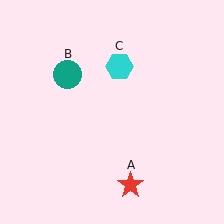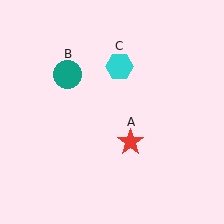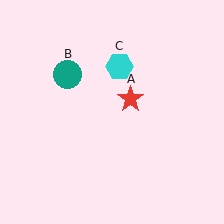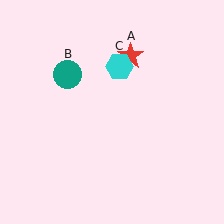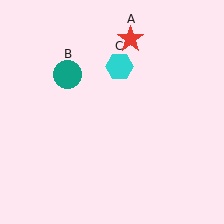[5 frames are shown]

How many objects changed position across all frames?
1 object changed position: red star (object A).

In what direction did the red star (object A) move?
The red star (object A) moved up.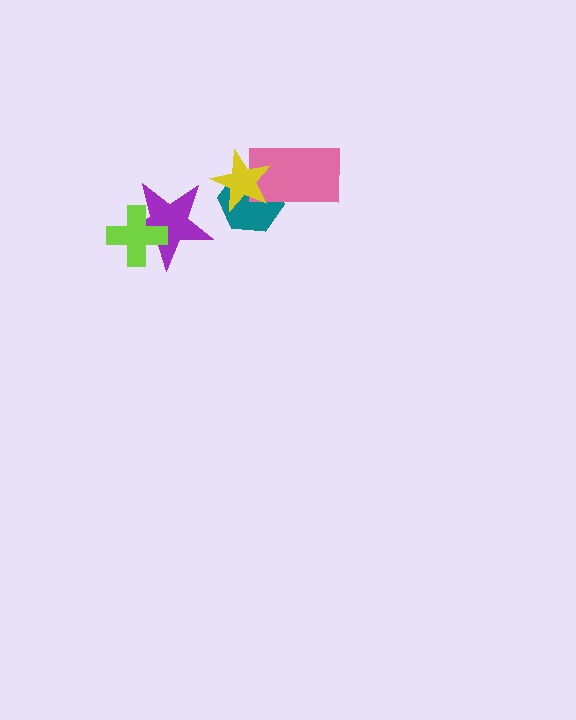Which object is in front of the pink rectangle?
The yellow star is in front of the pink rectangle.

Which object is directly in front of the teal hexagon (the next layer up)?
The pink rectangle is directly in front of the teal hexagon.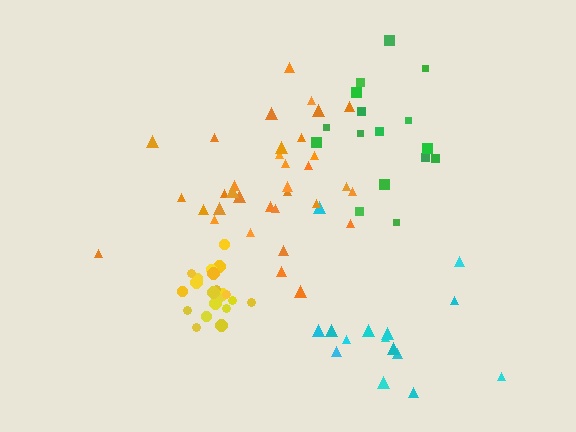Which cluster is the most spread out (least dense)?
Cyan.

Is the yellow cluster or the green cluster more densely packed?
Yellow.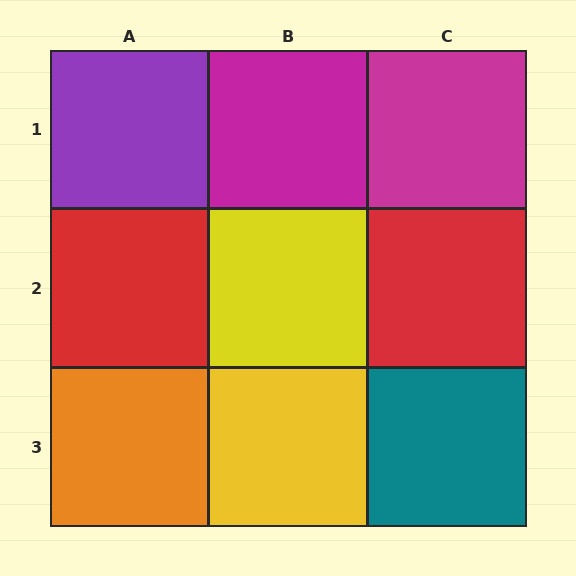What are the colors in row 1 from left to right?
Purple, magenta, magenta.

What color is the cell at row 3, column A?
Orange.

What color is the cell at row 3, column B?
Yellow.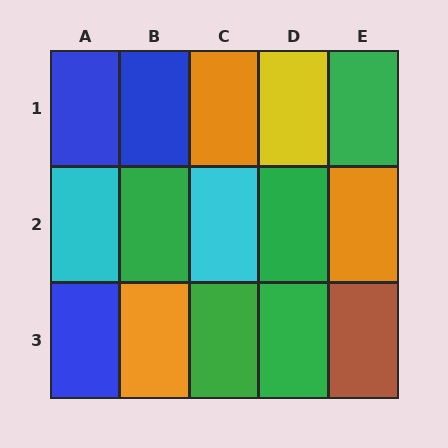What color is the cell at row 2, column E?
Orange.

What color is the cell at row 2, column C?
Cyan.